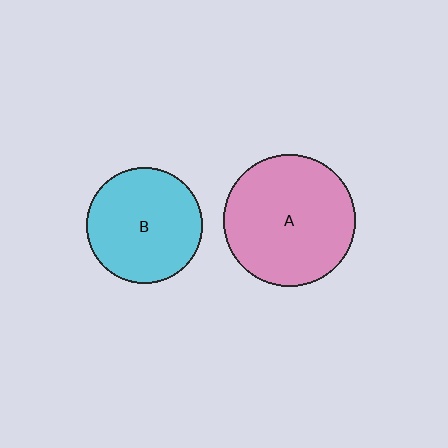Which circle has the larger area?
Circle A (pink).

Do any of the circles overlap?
No, none of the circles overlap.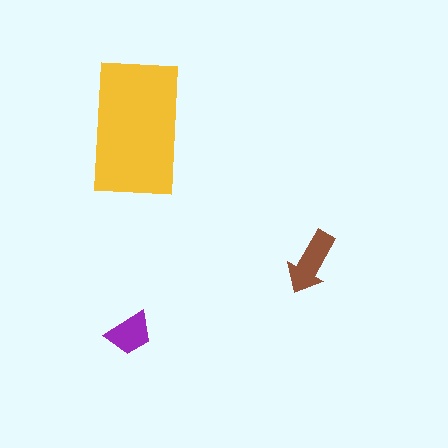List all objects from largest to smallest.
The yellow rectangle, the brown arrow, the purple trapezoid.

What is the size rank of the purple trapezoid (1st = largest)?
3rd.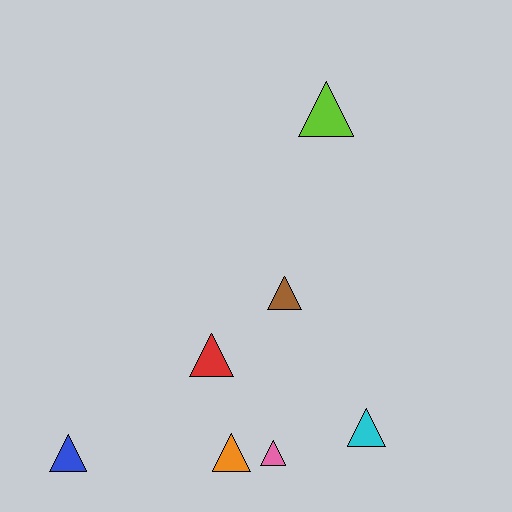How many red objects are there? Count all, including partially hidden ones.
There is 1 red object.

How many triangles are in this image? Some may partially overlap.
There are 7 triangles.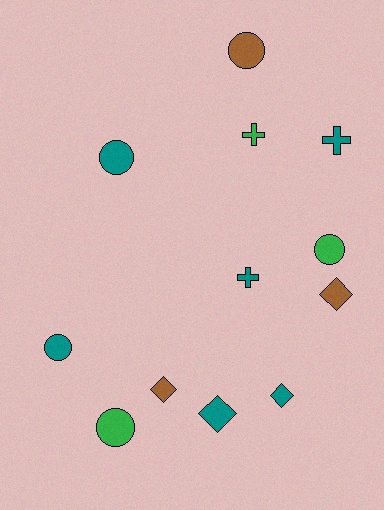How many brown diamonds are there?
There are 2 brown diamonds.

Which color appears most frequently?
Teal, with 6 objects.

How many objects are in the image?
There are 12 objects.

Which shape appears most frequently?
Circle, with 5 objects.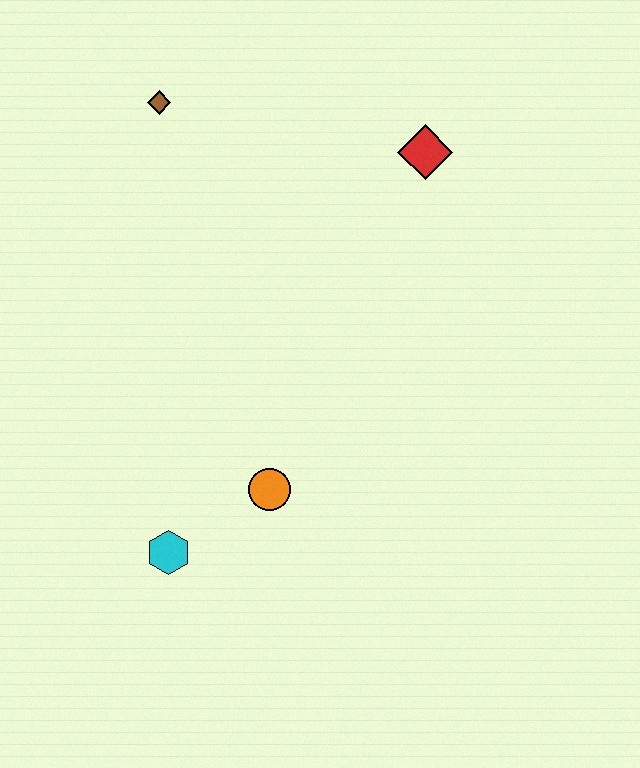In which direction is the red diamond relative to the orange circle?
The red diamond is above the orange circle.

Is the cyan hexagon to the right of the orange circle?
No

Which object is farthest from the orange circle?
The brown diamond is farthest from the orange circle.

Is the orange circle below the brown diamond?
Yes